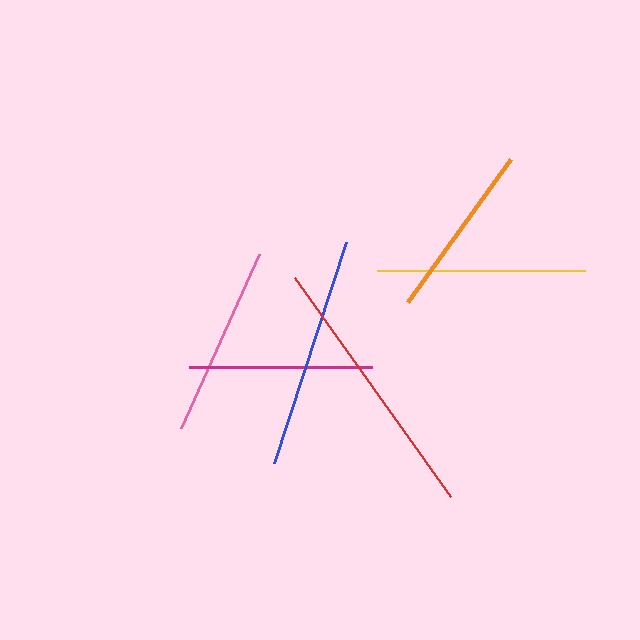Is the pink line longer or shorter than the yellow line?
The yellow line is longer than the pink line.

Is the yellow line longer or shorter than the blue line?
The blue line is longer than the yellow line.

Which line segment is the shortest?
The orange line is the shortest at approximately 176 pixels.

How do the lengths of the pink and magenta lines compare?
The pink and magenta lines are approximately the same length.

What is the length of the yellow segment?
The yellow segment is approximately 208 pixels long.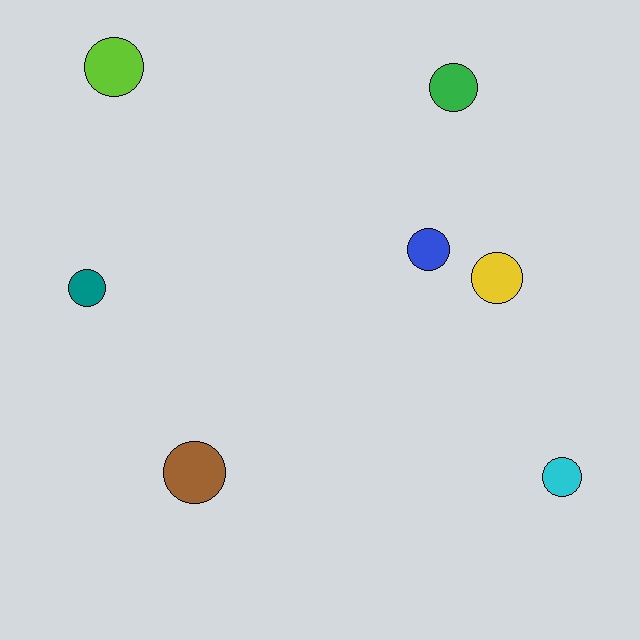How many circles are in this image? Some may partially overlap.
There are 7 circles.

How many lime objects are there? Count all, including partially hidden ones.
There is 1 lime object.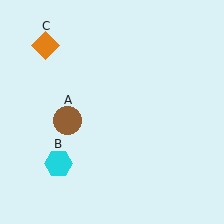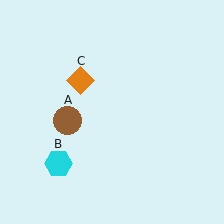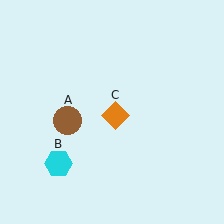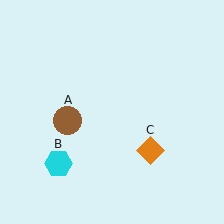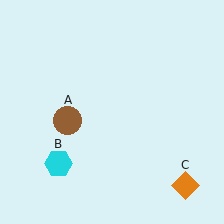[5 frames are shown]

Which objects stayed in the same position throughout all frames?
Brown circle (object A) and cyan hexagon (object B) remained stationary.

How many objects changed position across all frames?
1 object changed position: orange diamond (object C).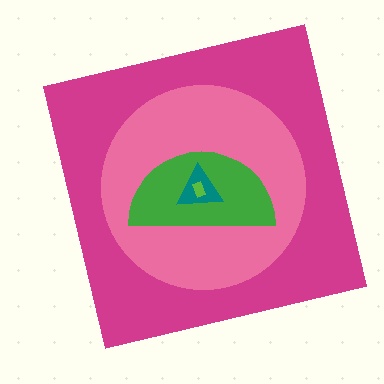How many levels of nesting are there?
5.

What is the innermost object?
The lime rectangle.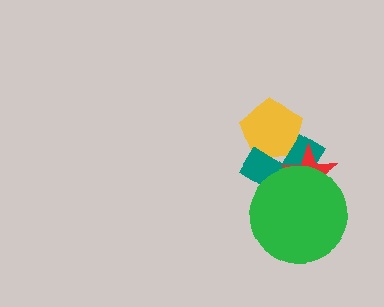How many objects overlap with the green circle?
2 objects overlap with the green circle.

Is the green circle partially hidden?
No, no other shape covers it.